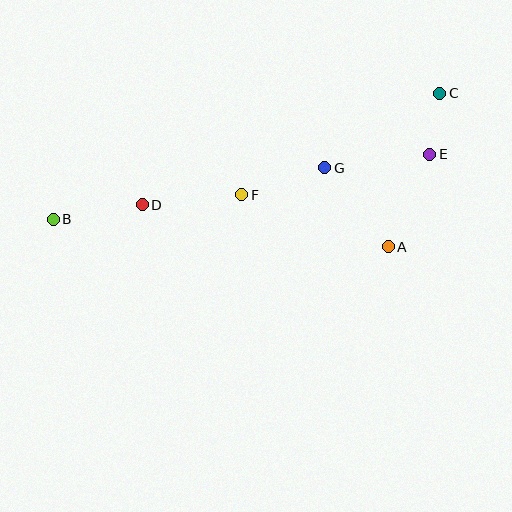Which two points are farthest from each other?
Points B and C are farthest from each other.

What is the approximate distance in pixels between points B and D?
The distance between B and D is approximately 90 pixels.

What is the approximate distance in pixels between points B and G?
The distance between B and G is approximately 277 pixels.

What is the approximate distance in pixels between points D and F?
The distance between D and F is approximately 100 pixels.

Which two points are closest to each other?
Points C and E are closest to each other.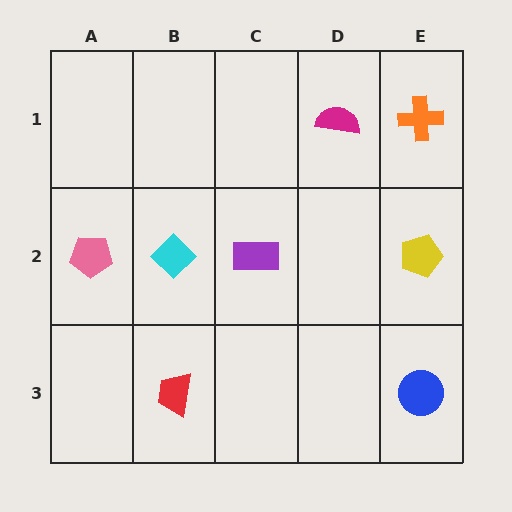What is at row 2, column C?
A purple rectangle.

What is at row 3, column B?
A red trapezoid.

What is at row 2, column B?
A cyan diamond.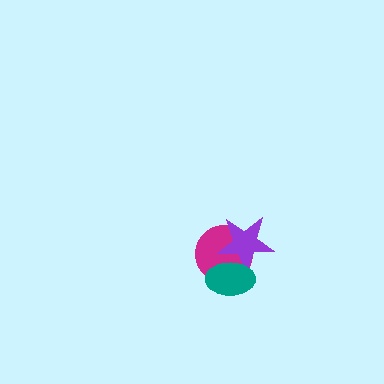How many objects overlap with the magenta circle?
2 objects overlap with the magenta circle.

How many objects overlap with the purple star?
2 objects overlap with the purple star.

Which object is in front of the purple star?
The teal ellipse is in front of the purple star.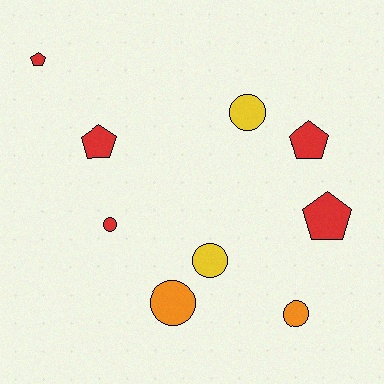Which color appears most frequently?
Red, with 5 objects.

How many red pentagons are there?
There are 4 red pentagons.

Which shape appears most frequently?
Circle, with 5 objects.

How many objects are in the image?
There are 9 objects.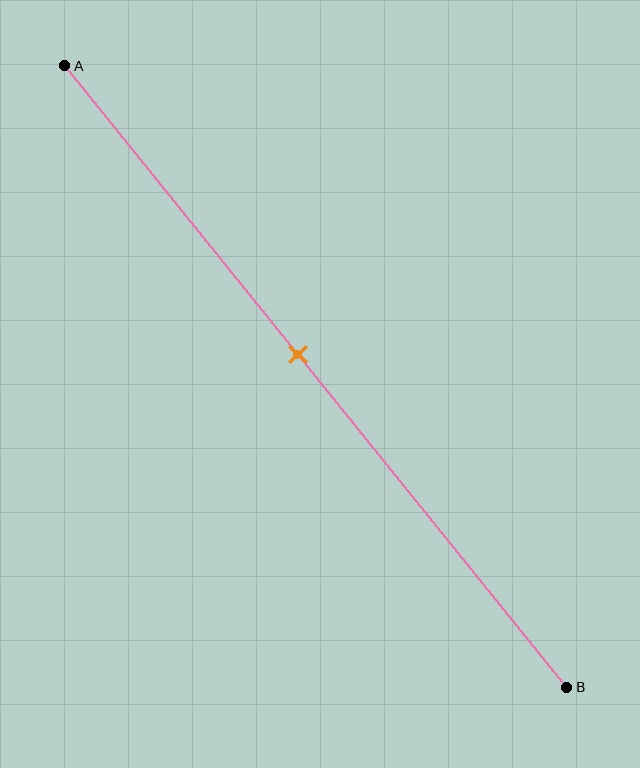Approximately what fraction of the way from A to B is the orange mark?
The orange mark is approximately 45% of the way from A to B.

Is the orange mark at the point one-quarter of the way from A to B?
No, the mark is at about 45% from A, not at the 25% one-quarter point.